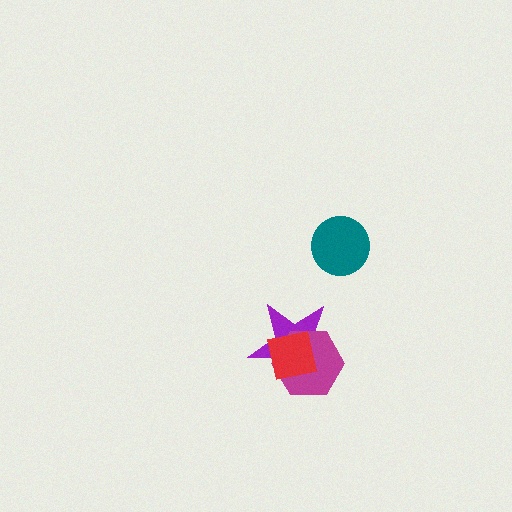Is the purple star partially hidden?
Yes, it is partially covered by another shape.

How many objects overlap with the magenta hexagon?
2 objects overlap with the magenta hexagon.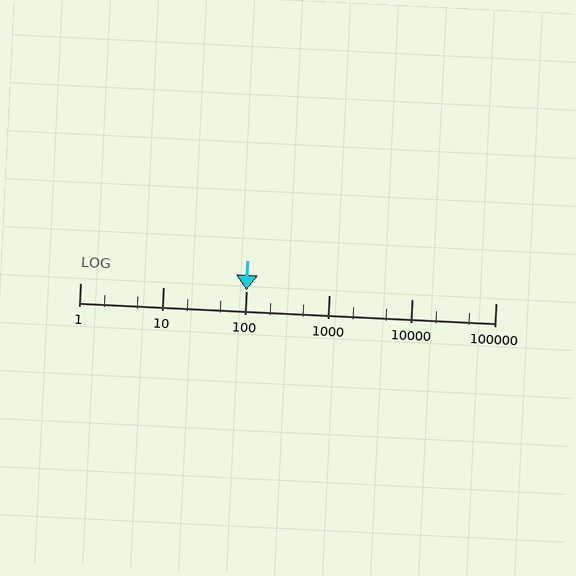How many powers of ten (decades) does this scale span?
The scale spans 5 decades, from 1 to 100000.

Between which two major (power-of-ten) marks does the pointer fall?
The pointer is between 100 and 1000.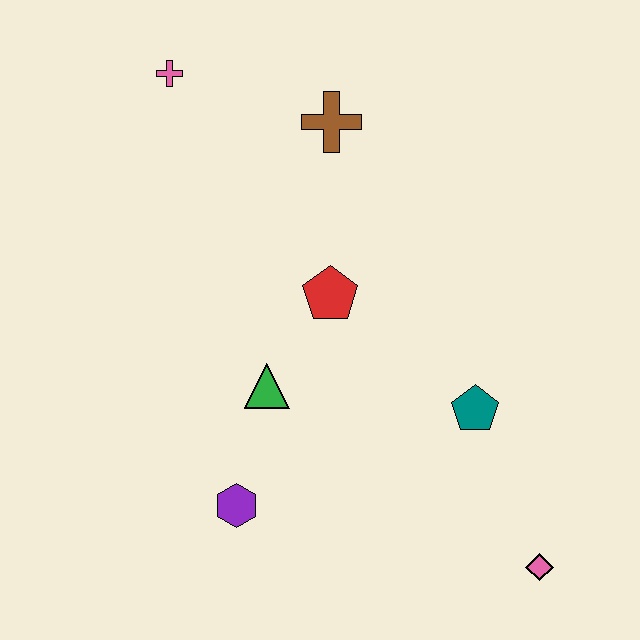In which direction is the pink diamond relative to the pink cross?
The pink diamond is below the pink cross.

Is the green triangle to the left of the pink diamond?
Yes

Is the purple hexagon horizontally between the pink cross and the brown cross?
Yes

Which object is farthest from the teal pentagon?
The pink cross is farthest from the teal pentagon.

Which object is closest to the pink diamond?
The teal pentagon is closest to the pink diamond.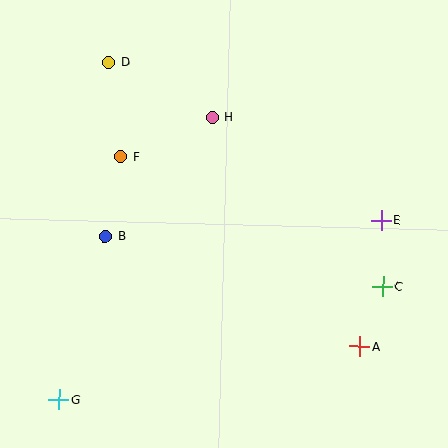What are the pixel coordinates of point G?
Point G is at (59, 399).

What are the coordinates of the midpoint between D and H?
The midpoint between D and H is at (160, 90).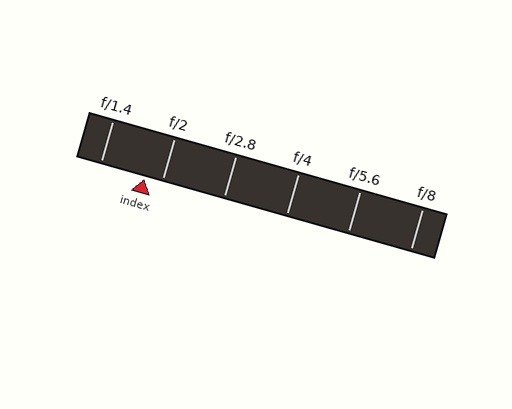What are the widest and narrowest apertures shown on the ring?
The widest aperture shown is f/1.4 and the narrowest is f/8.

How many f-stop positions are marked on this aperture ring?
There are 6 f-stop positions marked.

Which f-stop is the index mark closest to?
The index mark is closest to f/2.